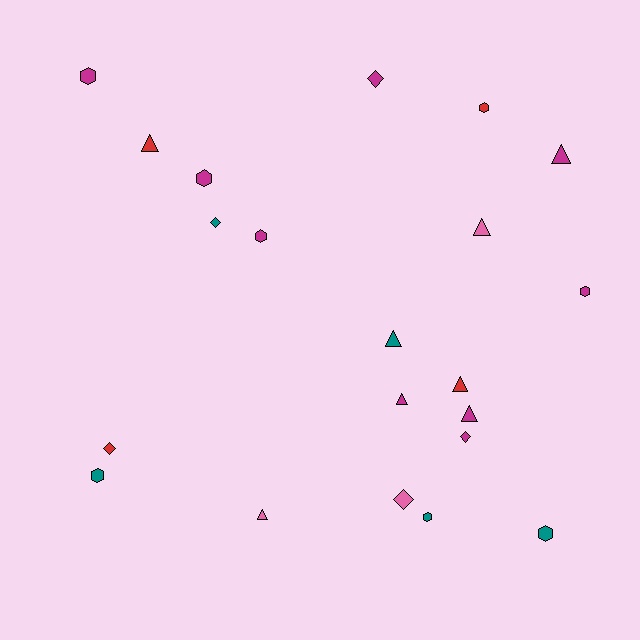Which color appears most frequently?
Magenta, with 9 objects.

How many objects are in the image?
There are 21 objects.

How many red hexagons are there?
There is 1 red hexagon.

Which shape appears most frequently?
Triangle, with 8 objects.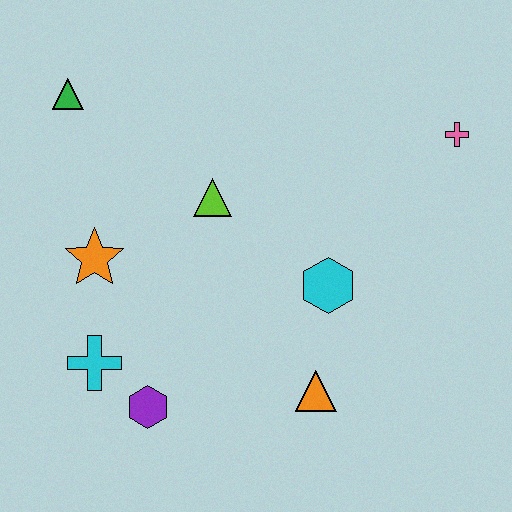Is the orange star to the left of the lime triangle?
Yes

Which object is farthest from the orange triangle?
The green triangle is farthest from the orange triangle.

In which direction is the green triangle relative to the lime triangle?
The green triangle is to the left of the lime triangle.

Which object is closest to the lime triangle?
The orange star is closest to the lime triangle.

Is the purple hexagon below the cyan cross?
Yes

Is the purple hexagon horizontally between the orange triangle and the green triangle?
Yes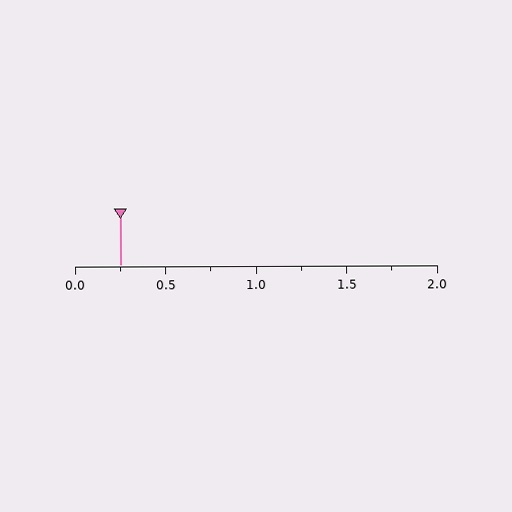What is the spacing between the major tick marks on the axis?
The major ticks are spaced 0.5 apart.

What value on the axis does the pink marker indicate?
The marker indicates approximately 0.25.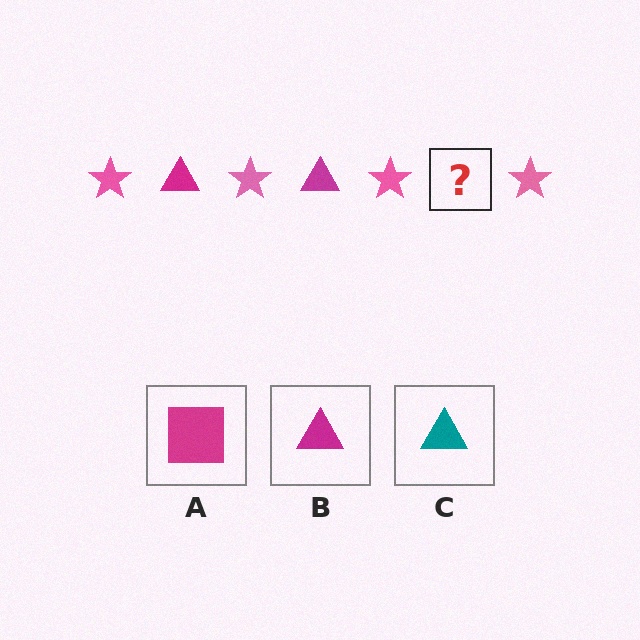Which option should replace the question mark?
Option B.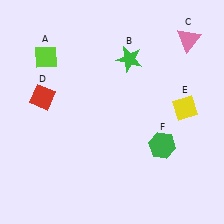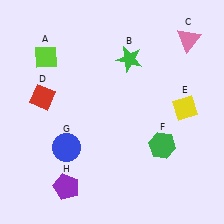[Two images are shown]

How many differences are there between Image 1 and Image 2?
There are 2 differences between the two images.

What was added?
A blue circle (G), a purple pentagon (H) were added in Image 2.